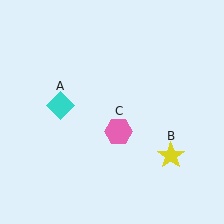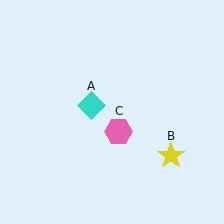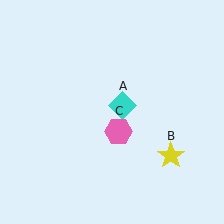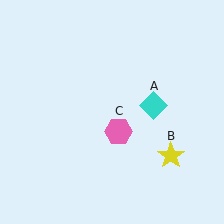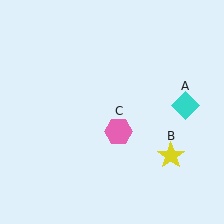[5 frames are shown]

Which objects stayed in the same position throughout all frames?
Yellow star (object B) and pink hexagon (object C) remained stationary.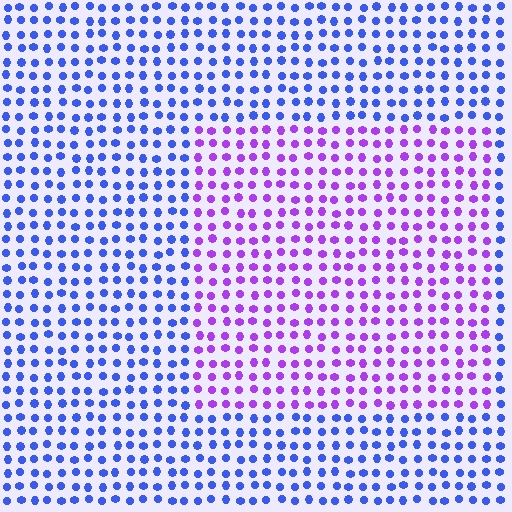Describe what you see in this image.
The image is filled with small blue elements in a uniform arrangement. A rectangle-shaped region is visible where the elements are tinted to a slightly different hue, forming a subtle color boundary.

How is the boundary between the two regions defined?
The boundary is defined purely by a slight shift in hue (about 50 degrees). Spacing, size, and orientation are identical on both sides.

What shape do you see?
I see a rectangle.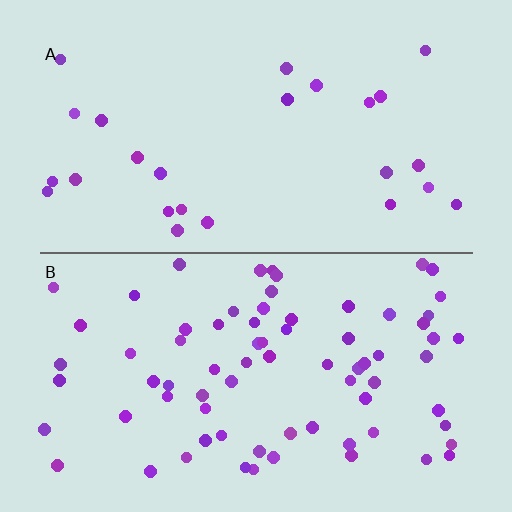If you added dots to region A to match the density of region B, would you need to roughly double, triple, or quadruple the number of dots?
Approximately triple.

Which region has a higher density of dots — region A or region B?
B (the bottom).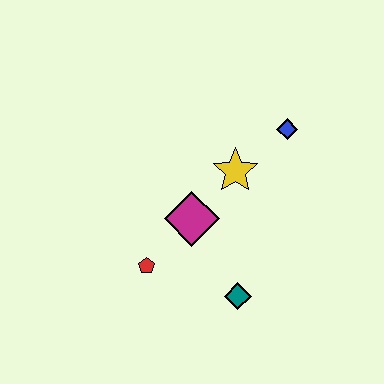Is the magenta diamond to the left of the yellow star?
Yes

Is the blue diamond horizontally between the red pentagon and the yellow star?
No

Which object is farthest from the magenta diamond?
The blue diamond is farthest from the magenta diamond.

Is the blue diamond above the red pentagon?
Yes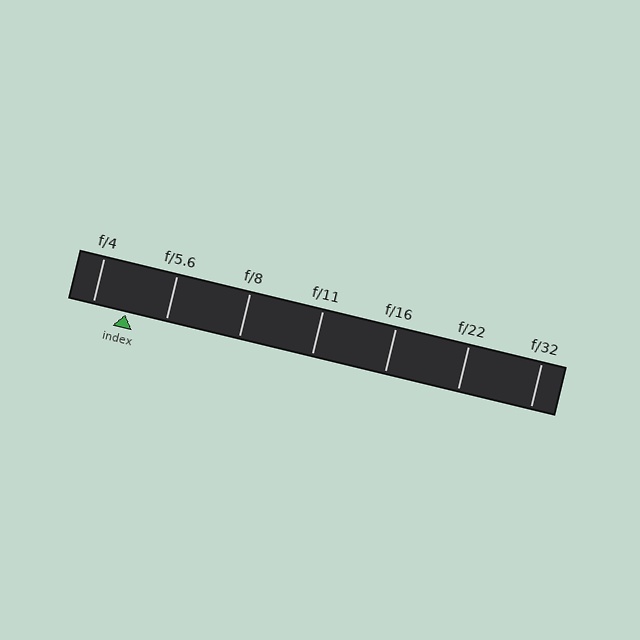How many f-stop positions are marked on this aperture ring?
There are 7 f-stop positions marked.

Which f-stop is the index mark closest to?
The index mark is closest to f/4.